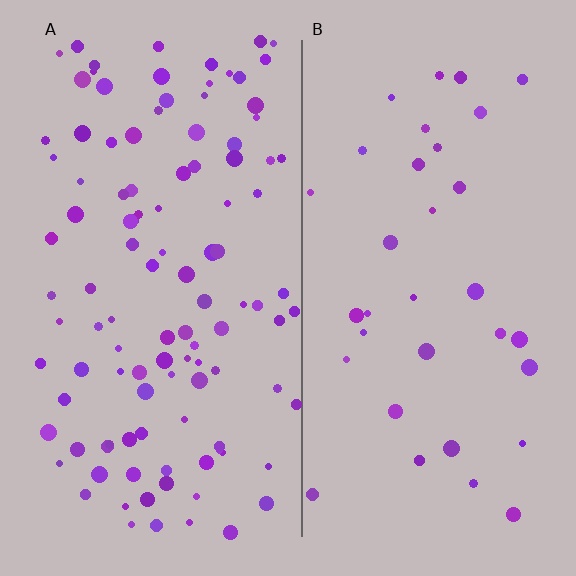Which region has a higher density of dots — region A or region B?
A (the left).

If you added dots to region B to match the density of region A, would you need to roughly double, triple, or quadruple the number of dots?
Approximately triple.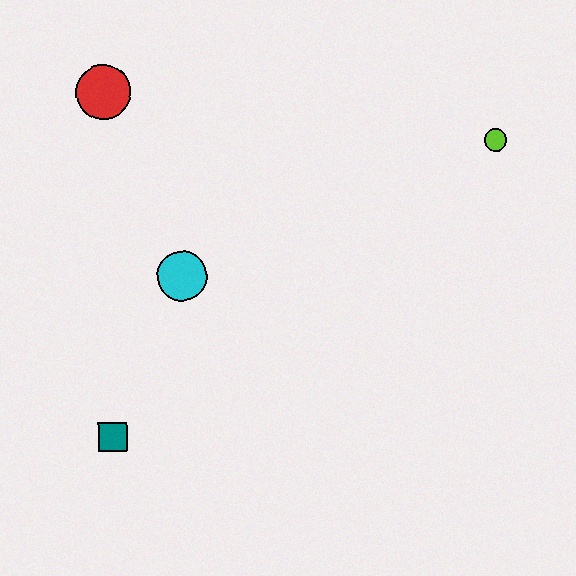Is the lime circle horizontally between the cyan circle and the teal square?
No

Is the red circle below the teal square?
No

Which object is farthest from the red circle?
The lime circle is farthest from the red circle.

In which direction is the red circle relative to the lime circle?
The red circle is to the left of the lime circle.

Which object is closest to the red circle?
The cyan circle is closest to the red circle.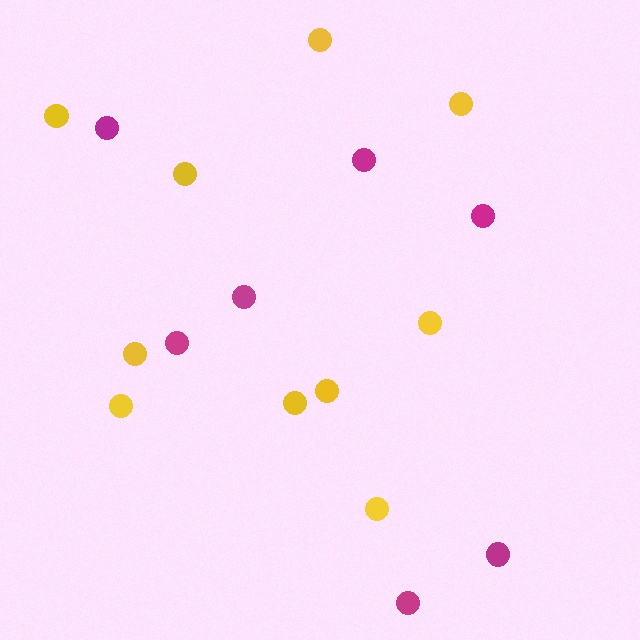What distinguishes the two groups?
There are 2 groups: one group of yellow circles (10) and one group of magenta circles (7).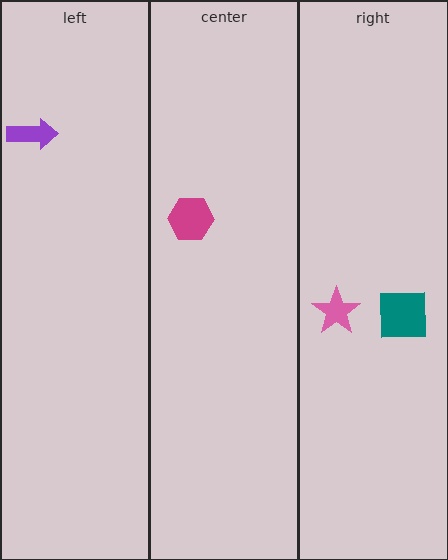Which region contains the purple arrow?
The left region.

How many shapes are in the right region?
2.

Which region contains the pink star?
The right region.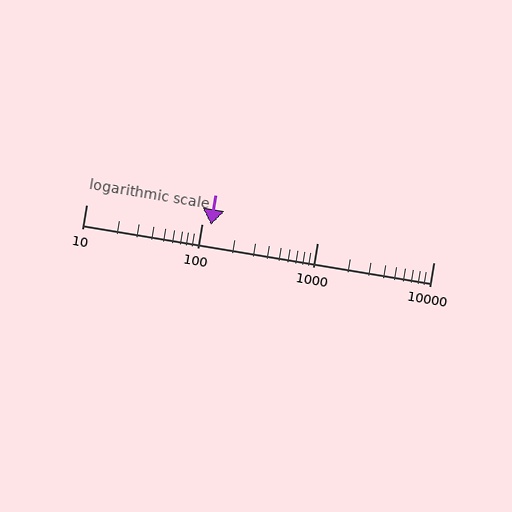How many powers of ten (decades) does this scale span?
The scale spans 3 decades, from 10 to 10000.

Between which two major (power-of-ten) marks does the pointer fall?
The pointer is between 100 and 1000.